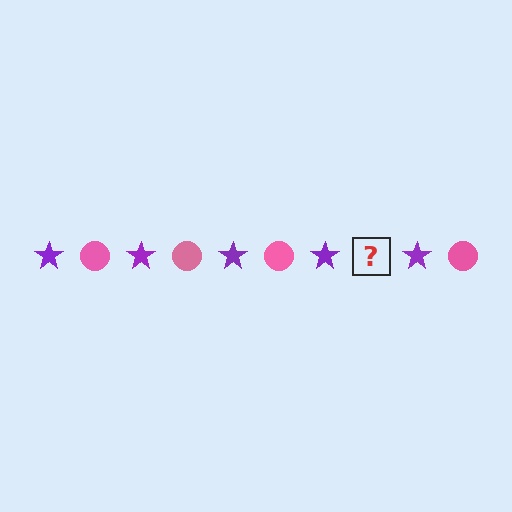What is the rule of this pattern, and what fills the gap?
The rule is that the pattern alternates between purple star and pink circle. The gap should be filled with a pink circle.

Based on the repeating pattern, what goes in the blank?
The blank should be a pink circle.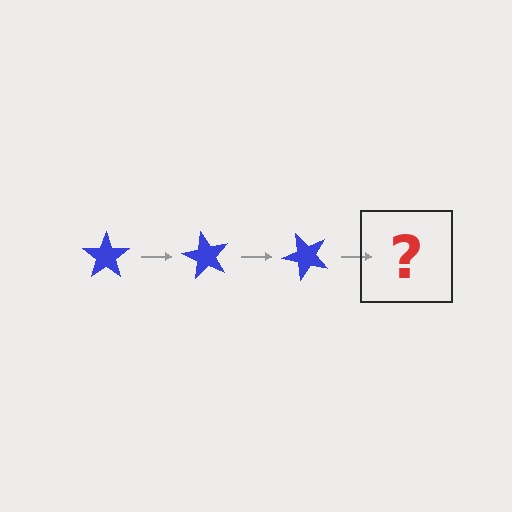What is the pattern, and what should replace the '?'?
The pattern is that the star rotates 60 degrees each step. The '?' should be a blue star rotated 180 degrees.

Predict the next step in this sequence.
The next step is a blue star rotated 180 degrees.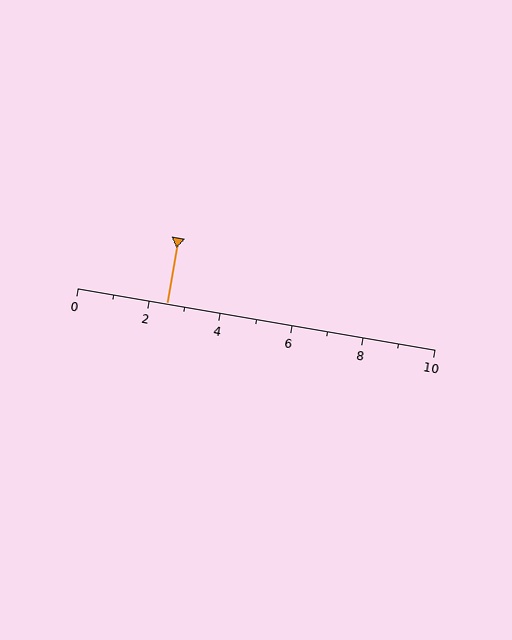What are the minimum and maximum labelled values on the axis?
The axis runs from 0 to 10.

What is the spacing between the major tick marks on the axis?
The major ticks are spaced 2 apart.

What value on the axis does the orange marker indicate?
The marker indicates approximately 2.5.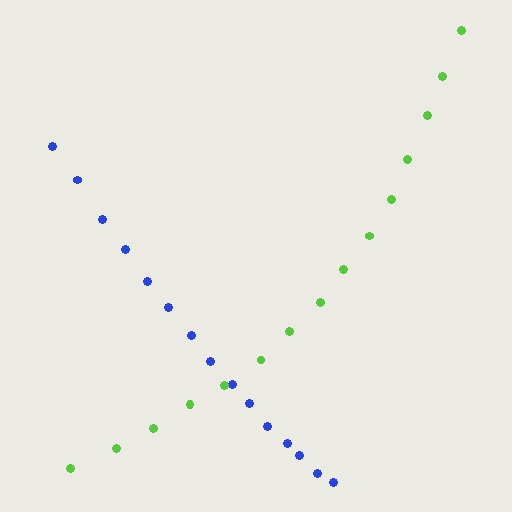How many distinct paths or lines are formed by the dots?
There are 2 distinct paths.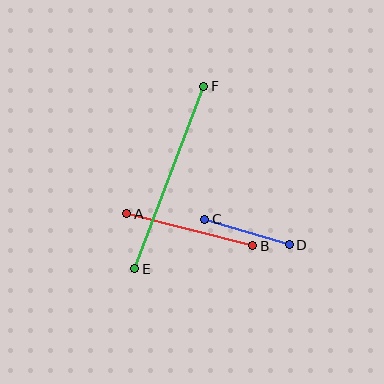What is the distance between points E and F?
The distance is approximately 195 pixels.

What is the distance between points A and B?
The distance is approximately 130 pixels.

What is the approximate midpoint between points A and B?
The midpoint is at approximately (190, 230) pixels.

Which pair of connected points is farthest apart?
Points E and F are farthest apart.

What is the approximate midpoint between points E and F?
The midpoint is at approximately (169, 177) pixels.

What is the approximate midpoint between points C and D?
The midpoint is at approximately (247, 232) pixels.